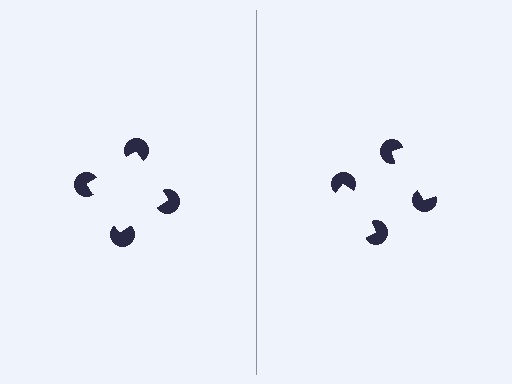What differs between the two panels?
The pac-man discs are positioned identically on both sides; only the wedge orientations differ. On the left they align to a square; on the right they are misaligned.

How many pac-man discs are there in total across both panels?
8 — 4 on each side.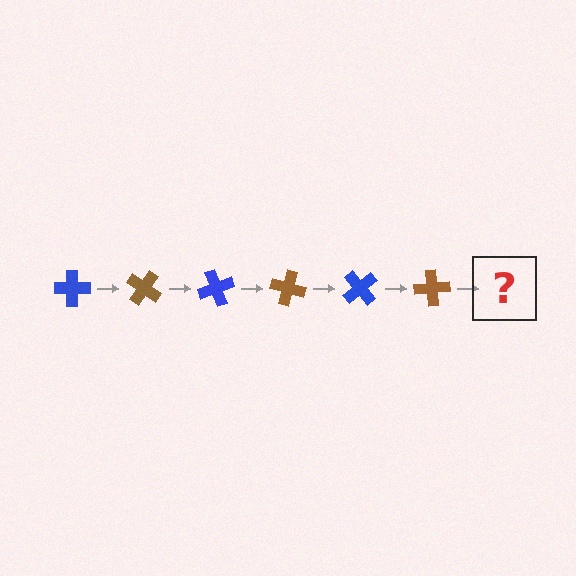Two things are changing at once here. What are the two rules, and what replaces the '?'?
The two rules are that it rotates 35 degrees each step and the color cycles through blue and brown. The '?' should be a blue cross, rotated 210 degrees from the start.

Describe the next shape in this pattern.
It should be a blue cross, rotated 210 degrees from the start.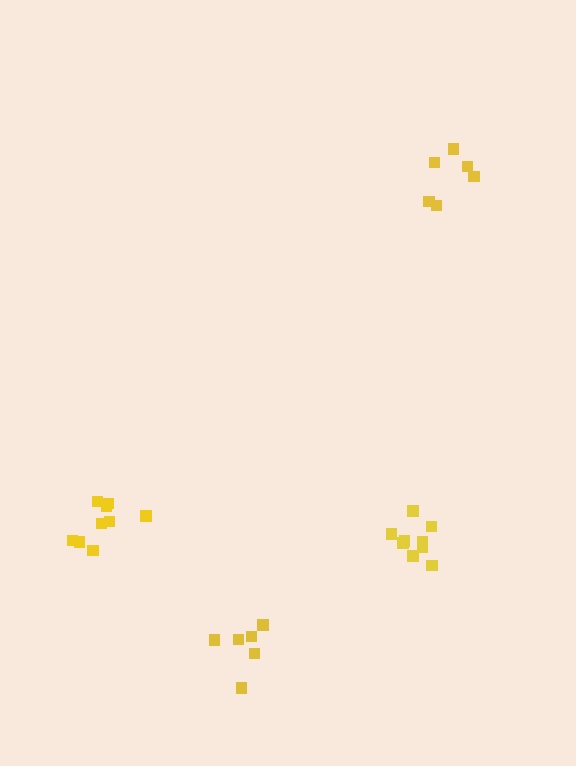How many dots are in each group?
Group 1: 9 dots, Group 2: 9 dots, Group 3: 6 dots, Group 4: 6 dots (30 total).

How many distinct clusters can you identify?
There are 4 distinct clusters.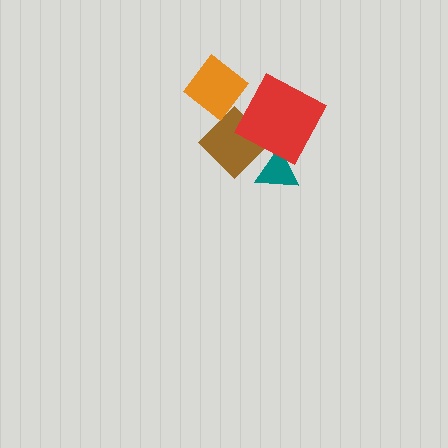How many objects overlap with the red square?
2 objects overlap with the red square.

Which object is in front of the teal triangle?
The red square is in front of the teal triangle.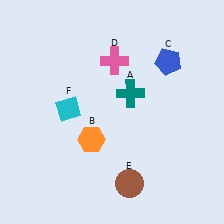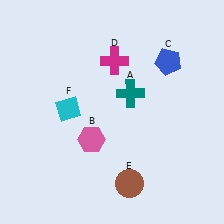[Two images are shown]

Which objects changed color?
B changed from orange to pink. D changed from pink to magenta.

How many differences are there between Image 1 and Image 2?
There are 2 differences between the two images.